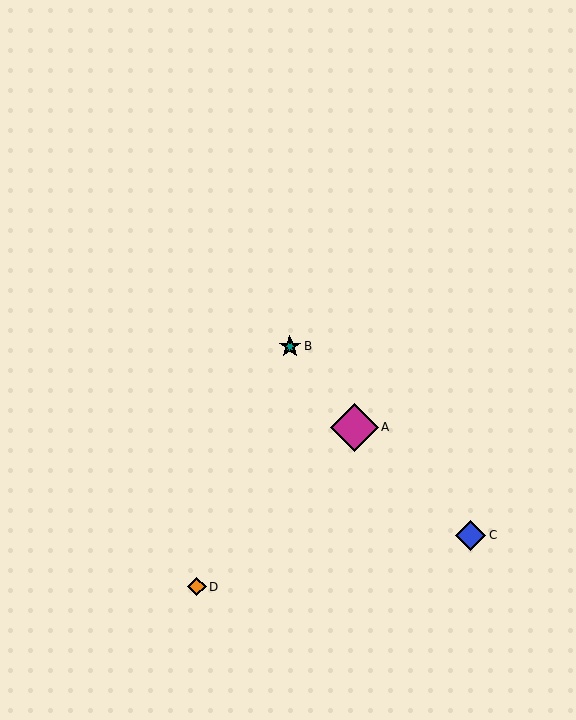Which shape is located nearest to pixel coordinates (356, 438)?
The magenta diamond (labeled A) at (354, 427) is nearest to that location.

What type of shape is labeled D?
Shape D is an orange diamond.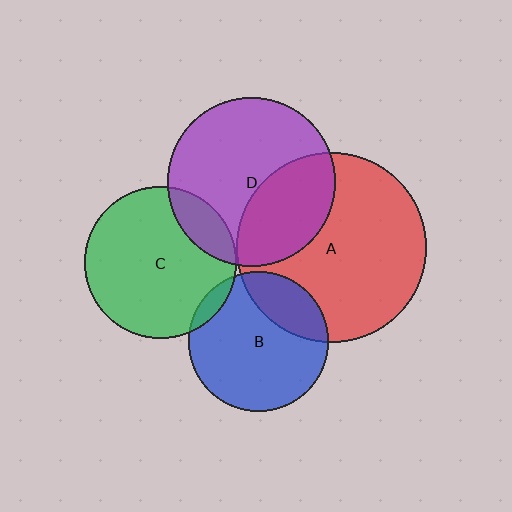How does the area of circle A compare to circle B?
Approximately 1.8 times.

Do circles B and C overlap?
Yes.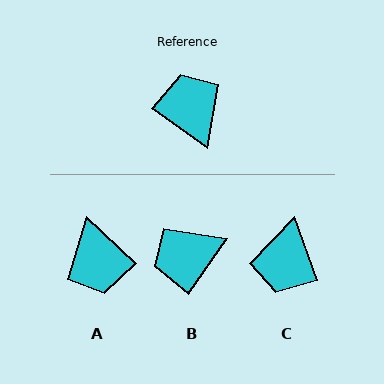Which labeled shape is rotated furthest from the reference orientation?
A, about 172 degrees away.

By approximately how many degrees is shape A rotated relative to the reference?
Approximately 172 degrees counter-clockwise.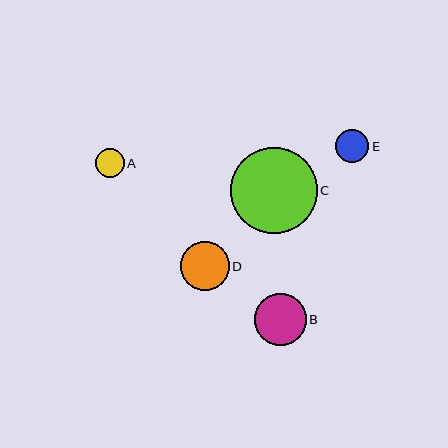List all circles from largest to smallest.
From largest to smallest: C, B, D, E, A.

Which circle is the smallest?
Circle A is the smallest with a size of approximately 29 pixels.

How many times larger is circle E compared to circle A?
Circle E is approximately 1.1 times the size of circle A.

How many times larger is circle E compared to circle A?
Circle E is approximately 1.1 times the size of circle A.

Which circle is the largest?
Circle C is the largest with a size of approximately 86 pixels.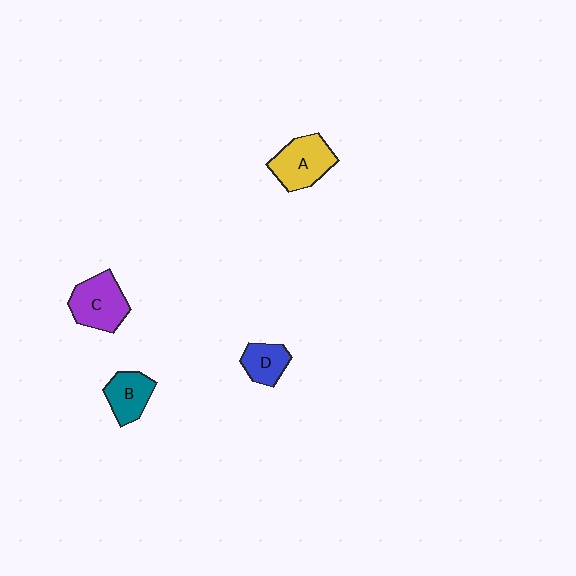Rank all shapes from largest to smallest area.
From largest to smallest: A (yellow), C (purple), B (teal), D (blue).